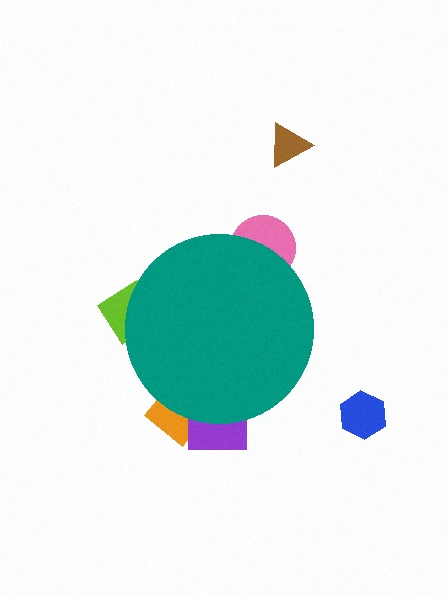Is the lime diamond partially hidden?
Yes, the lime diamond is partially hidden behind the teal circle.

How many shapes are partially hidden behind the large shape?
4 shapes are partially hidden.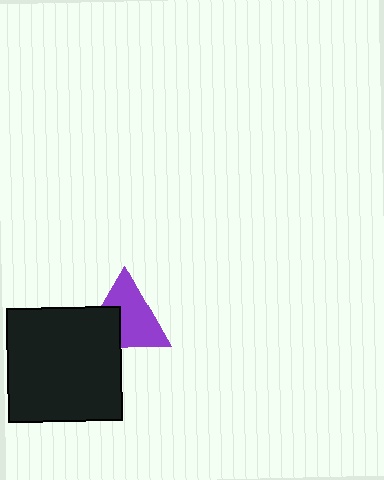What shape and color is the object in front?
The object in front is a black square.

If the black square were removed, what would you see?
You would see the complete purple triangle.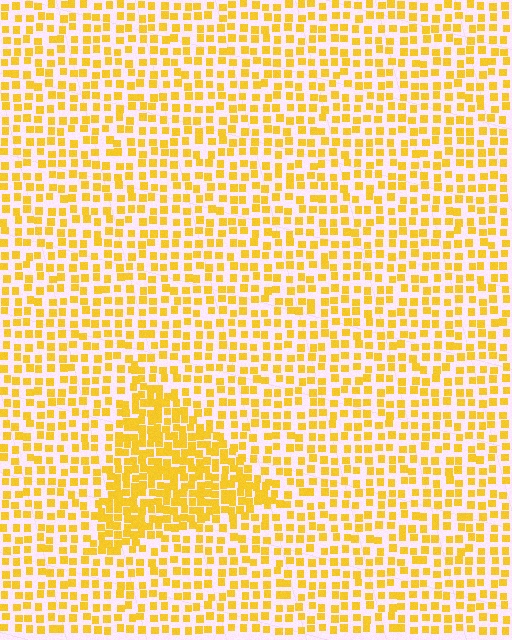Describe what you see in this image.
The image contains small yellow elements arranged at two different densities. A triangle-shaped region is visible where the elements are more densely packed than the surrounding area.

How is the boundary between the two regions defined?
The boundary is defined by a change in element density (approximately 1.9x ratio). All elements are the same color, size, and shape.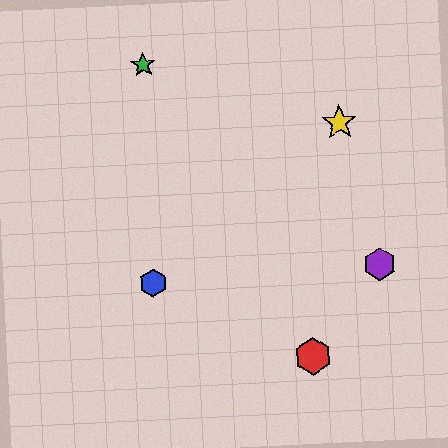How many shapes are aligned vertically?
2 shapes (the blue hexagon, the green star) are aligned vertically.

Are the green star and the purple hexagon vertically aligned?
No, the green star is at x≈143 and the purple hexagon is at x≈379.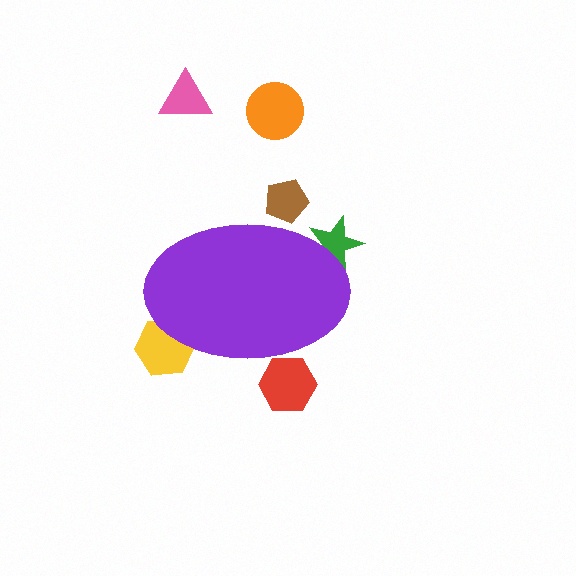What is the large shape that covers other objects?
A purple ellipse.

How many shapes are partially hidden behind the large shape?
4 shapes are partially hidden.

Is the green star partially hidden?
Yes, the green star is partially hidden behind the purple ellipse.